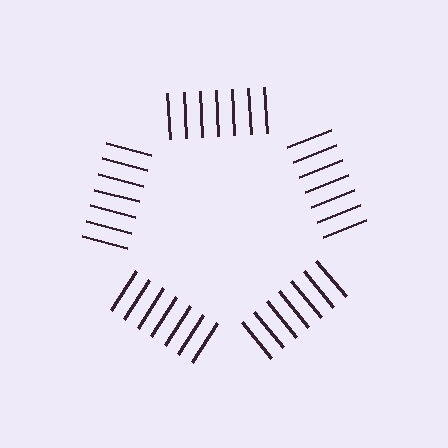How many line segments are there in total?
35 — 7 along each of the 5 edges.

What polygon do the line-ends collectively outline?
An illusory pentagon — the line segments terminate on its edges but no continuous stroke is drawn.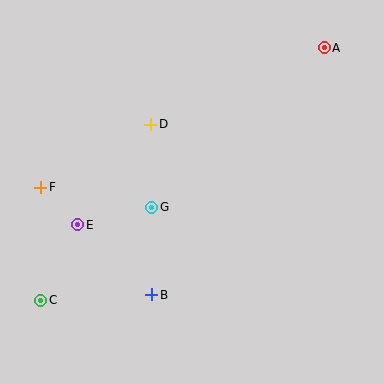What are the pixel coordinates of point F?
Point F is at (41, 187).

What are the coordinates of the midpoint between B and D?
The midpoint between B and D is at (151, 210).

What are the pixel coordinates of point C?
Point C is at (41, 300).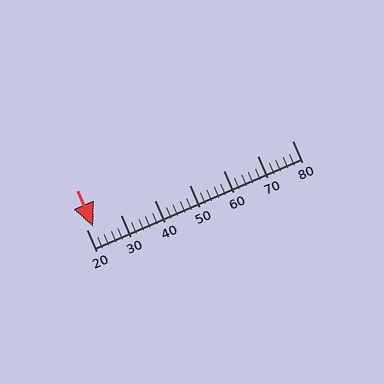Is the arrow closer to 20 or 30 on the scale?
The arrow is closer to 20.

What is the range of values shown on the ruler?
The ruler shows values from 20 to 80.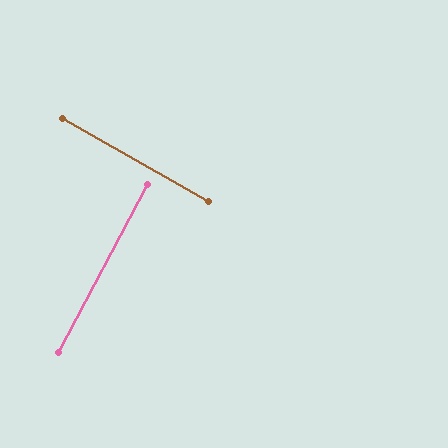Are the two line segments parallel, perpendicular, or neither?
Perpendicular — they meet at approximately 89°.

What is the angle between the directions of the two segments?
Approximately 89 degrees.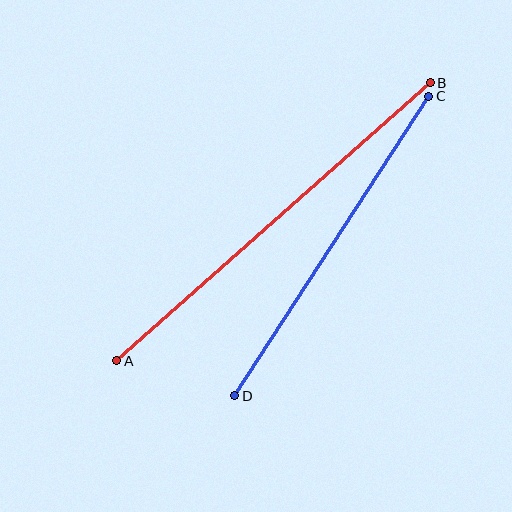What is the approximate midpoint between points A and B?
The midpoint is at approximately (274, 222) pixels.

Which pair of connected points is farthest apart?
Points A and B are farthest apart.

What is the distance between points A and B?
The distance is approximately 419 pixels.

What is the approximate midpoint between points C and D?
The midpoint is at approximately (332, 246) pixels.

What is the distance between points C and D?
The distance is approximately 357 pixels.